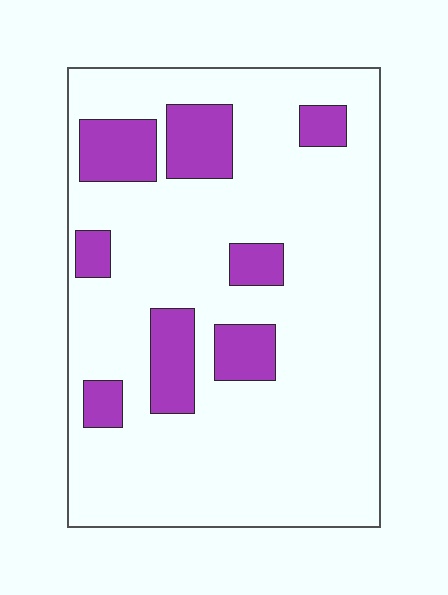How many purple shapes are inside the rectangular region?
8.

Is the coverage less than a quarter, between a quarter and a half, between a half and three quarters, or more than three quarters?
Less than a quarter.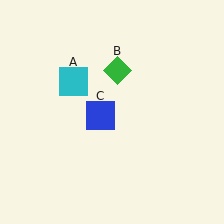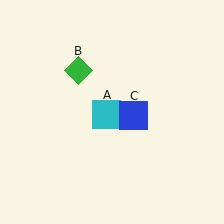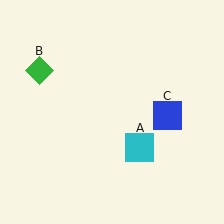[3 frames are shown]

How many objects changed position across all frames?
3 objects changed position: cyan square (object A), green diamond (object B), blue square (object C).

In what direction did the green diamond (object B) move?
The green diamond (object B) moved left.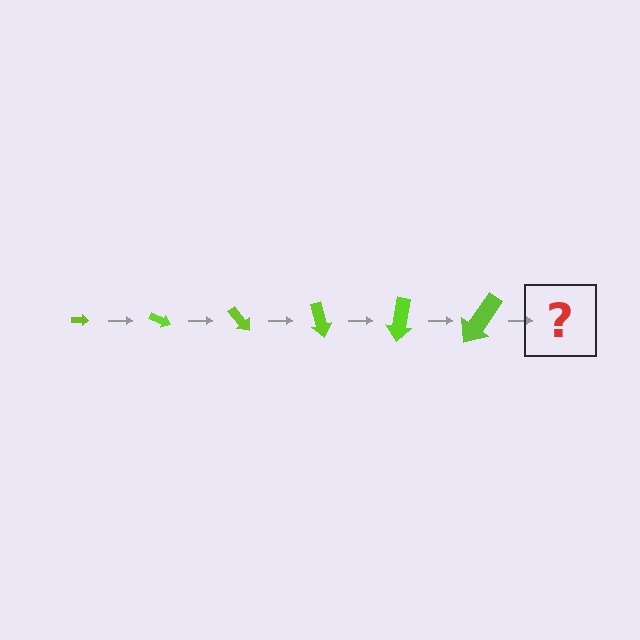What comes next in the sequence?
The next element should be an arrow, larger than the previous one and rotated 150 degrees from the start.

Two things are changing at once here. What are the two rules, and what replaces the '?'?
The two rules are that the arrow grows larger each step and it rotates 25 degrees each step. The '?' should be an arrow, larger than the previous one and rotated 150 degrees from the start.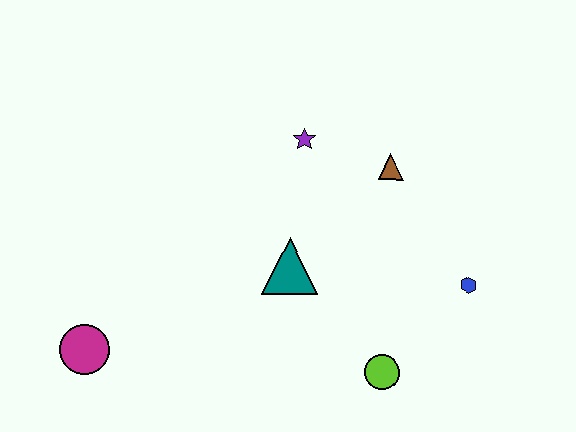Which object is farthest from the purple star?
The magenta circle is farthest from the purple star.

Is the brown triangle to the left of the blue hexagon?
Yes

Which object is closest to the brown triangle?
The purple star is closest to the brown triangle.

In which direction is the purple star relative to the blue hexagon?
The purple star is to the left of the blue hexagon.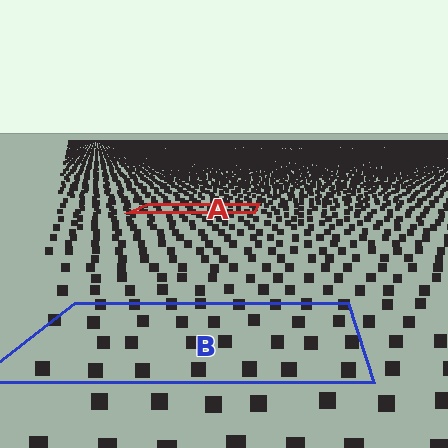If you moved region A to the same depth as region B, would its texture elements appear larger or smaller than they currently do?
They would appear larger. At a closer depth, the same texture elements are projected at a bigger on-screen size.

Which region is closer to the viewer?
Region B is closer. The texture elements there are larger and more spread out.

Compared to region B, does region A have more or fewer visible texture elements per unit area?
Region A has more texture elements per unit area — they are packed more densely because it is farther away.